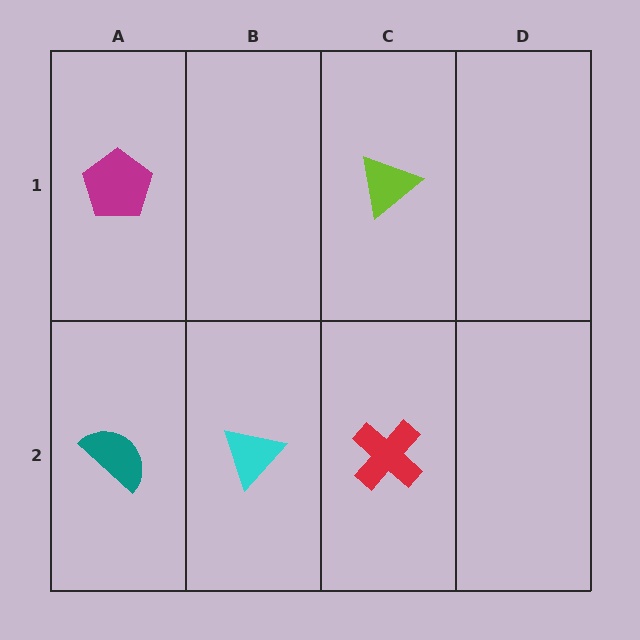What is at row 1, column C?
A lime triangle.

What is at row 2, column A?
A teal semicircle.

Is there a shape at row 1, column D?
No, that cell is empty.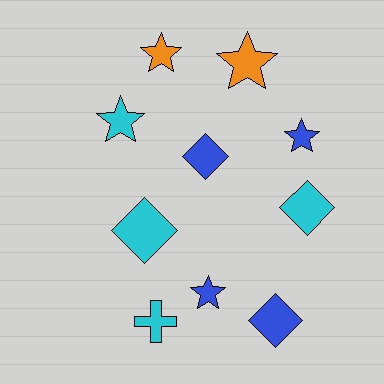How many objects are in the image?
There are 10 objects.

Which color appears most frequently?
Blue, with 4 objects.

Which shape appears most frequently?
Star, with 5 objects.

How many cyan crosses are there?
There is 1 cyan cross.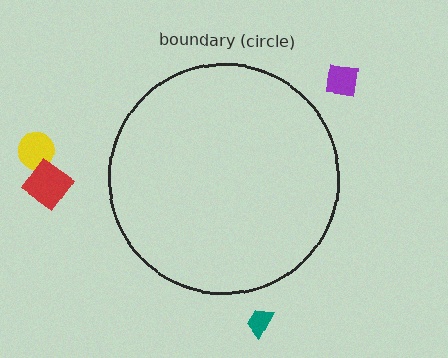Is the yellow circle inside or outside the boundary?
Outside.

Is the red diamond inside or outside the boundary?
Outside.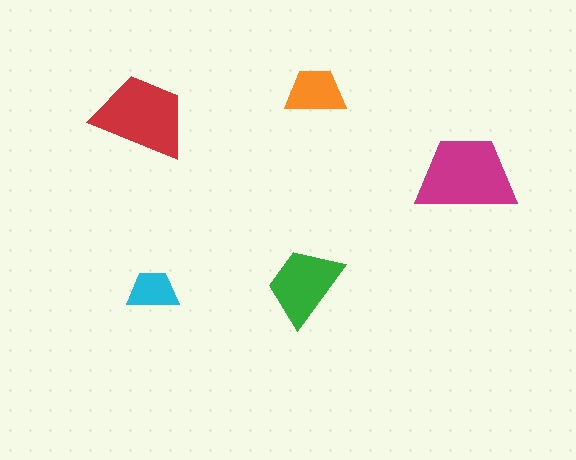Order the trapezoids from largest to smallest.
the magenta one, the red one, the green one, the orange one, the cyan one.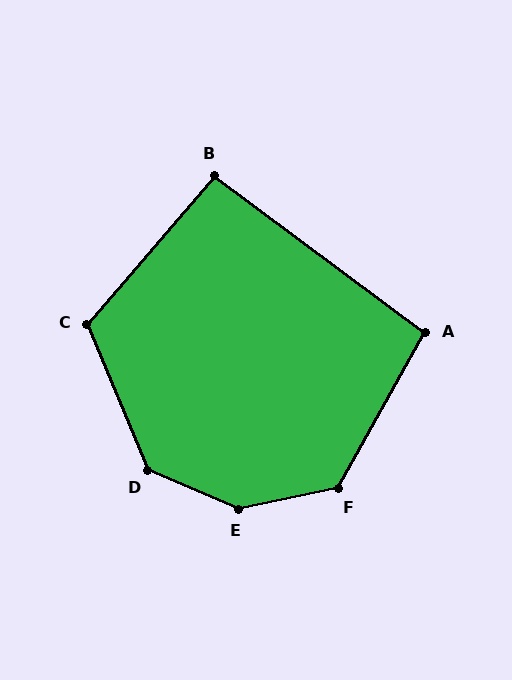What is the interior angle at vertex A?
Approximately 97 degrees (obtuse).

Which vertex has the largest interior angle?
E, at approximately 146 degrees.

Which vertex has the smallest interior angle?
B, at approximately 94 degrees.